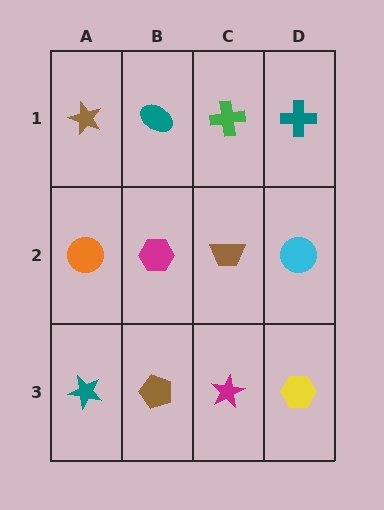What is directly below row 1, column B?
A magenta hexagon.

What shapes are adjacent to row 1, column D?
A cyan circle (row 2, column D), a green cross (row 1, column C).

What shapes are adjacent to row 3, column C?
A brown trapezoid (row 2, column C), a brown pentagon (row 3, column B), a yellow hexagon (row 3, column D).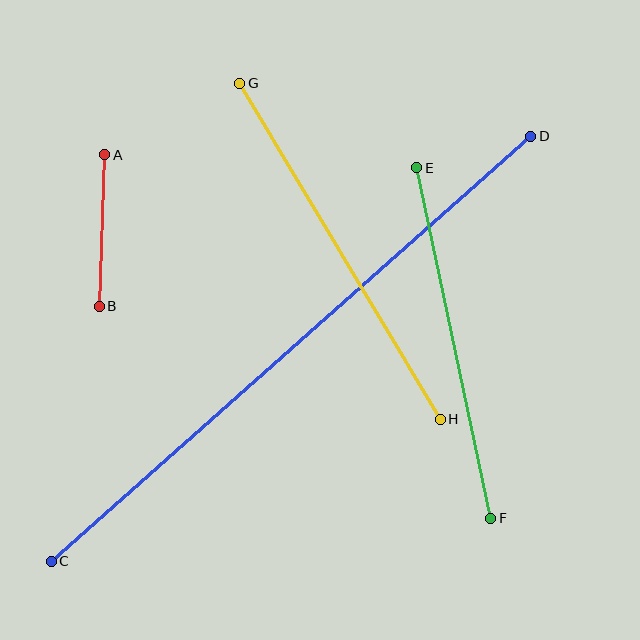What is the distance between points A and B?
The distance is approximately 151 pixels.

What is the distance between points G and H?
The distance is approximately 391 pixels.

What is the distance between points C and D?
The distance is approximately 641 pixels.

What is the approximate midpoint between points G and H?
The midpoint is at approximately (340, 251) pixels.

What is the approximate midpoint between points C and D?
The midpoint is at approximately (291, 349) pixels.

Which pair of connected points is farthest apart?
Points C and D are farthest apart.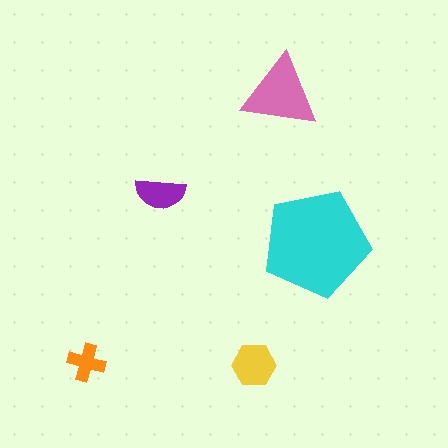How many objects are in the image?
There are 5 objects in the image.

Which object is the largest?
The cyan pentagon.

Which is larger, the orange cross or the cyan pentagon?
The cyan pentagon.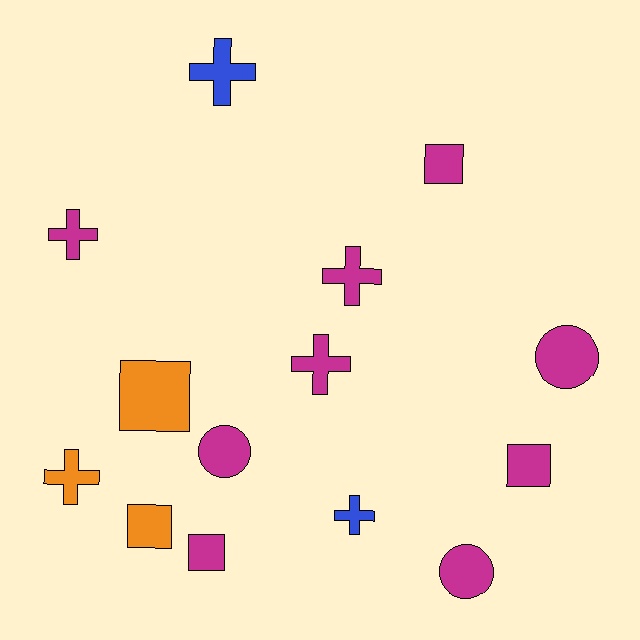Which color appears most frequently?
Magenta, with 9 objects.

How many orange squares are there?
There are 2 orange squares.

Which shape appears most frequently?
Cross, with 6 objects.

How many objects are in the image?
There are 14 objects.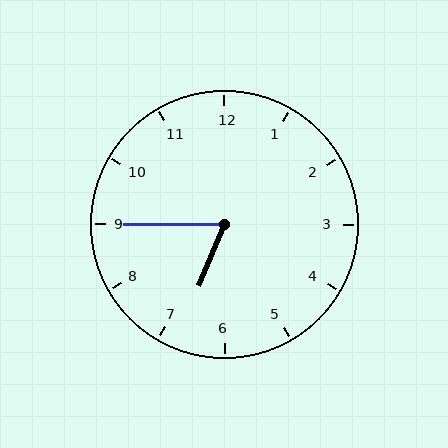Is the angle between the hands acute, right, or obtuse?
It is acute.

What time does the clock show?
6:45.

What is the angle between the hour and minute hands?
Approximately 68 degrees.